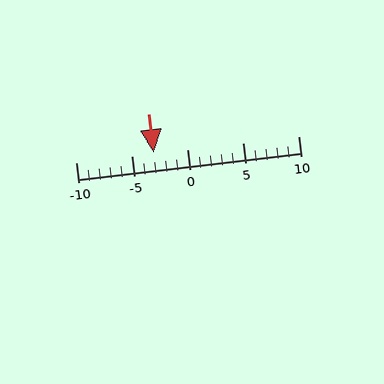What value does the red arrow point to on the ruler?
The red arrow points to approximately -3.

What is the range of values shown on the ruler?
The ruler shows values from -10 to 10.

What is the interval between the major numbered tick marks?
The major tick marks are spaced 5 units apart.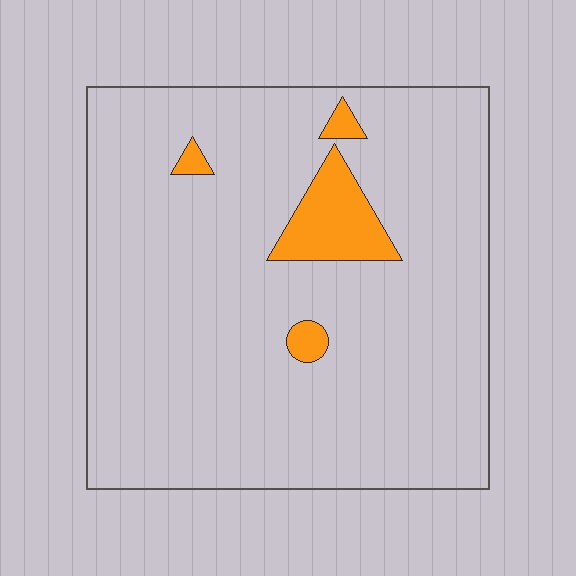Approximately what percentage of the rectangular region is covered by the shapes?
Approximately 5%.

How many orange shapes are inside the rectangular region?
4.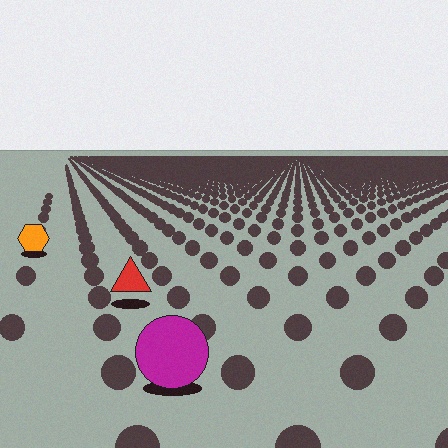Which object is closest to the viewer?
The magenta circle is closest. The texture marks near it are larger and more spread out.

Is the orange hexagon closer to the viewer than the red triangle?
No. The red triangle is closer — you can tell from the texture gradient: the ground texture is coarser near it.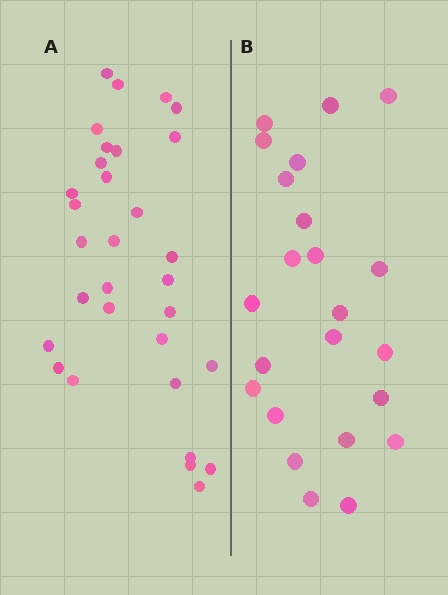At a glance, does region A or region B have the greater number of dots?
Region A (the left region) has more dots.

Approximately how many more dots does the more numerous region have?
Region A has roughly 8 or so more dots than region B.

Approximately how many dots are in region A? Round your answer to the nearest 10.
About 30 dots. (The exact count is 31, which rounds to 30.)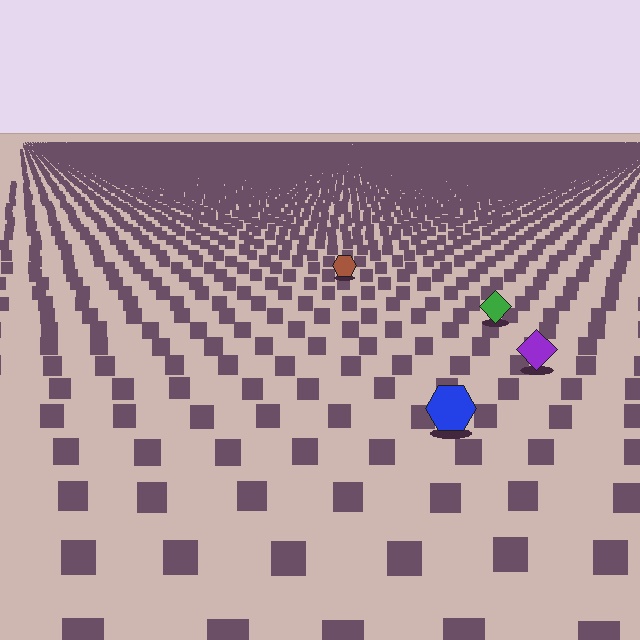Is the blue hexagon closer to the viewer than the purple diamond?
Yes. The blue hexagon is closer — you can tell from the texture gradient: the ground texture is coarser near it.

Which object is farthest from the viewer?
The brown hexagon is farthest from the viewer. It appears smaller and the ground texture around it is denser.